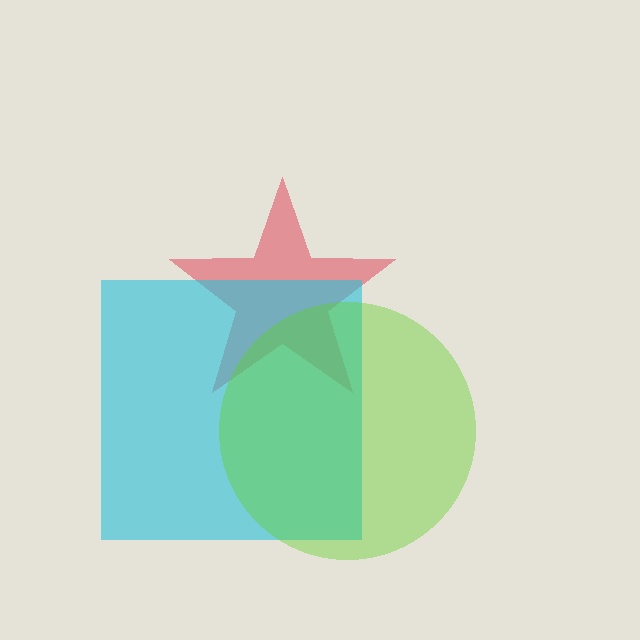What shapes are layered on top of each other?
The layered shapes are: a red star, a cyan square, a lime circle.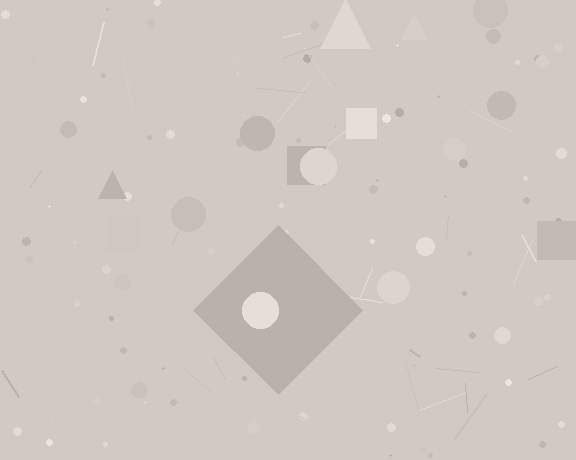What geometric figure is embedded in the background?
A diamond is embedded in the background.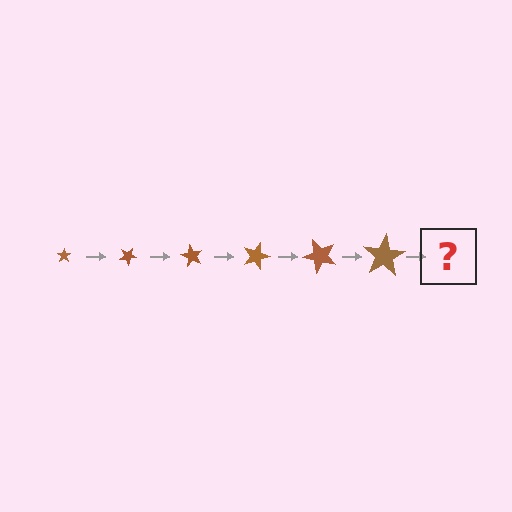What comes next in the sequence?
The next element should be a star, larger than the previous one and rotated 180 degrees from the start.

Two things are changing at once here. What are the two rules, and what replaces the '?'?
The two rules are that the star grows larger each step and it rotates 30 degrees each step. The '?' should be a star, larger than the previous one and rotated 180 degrees from the start.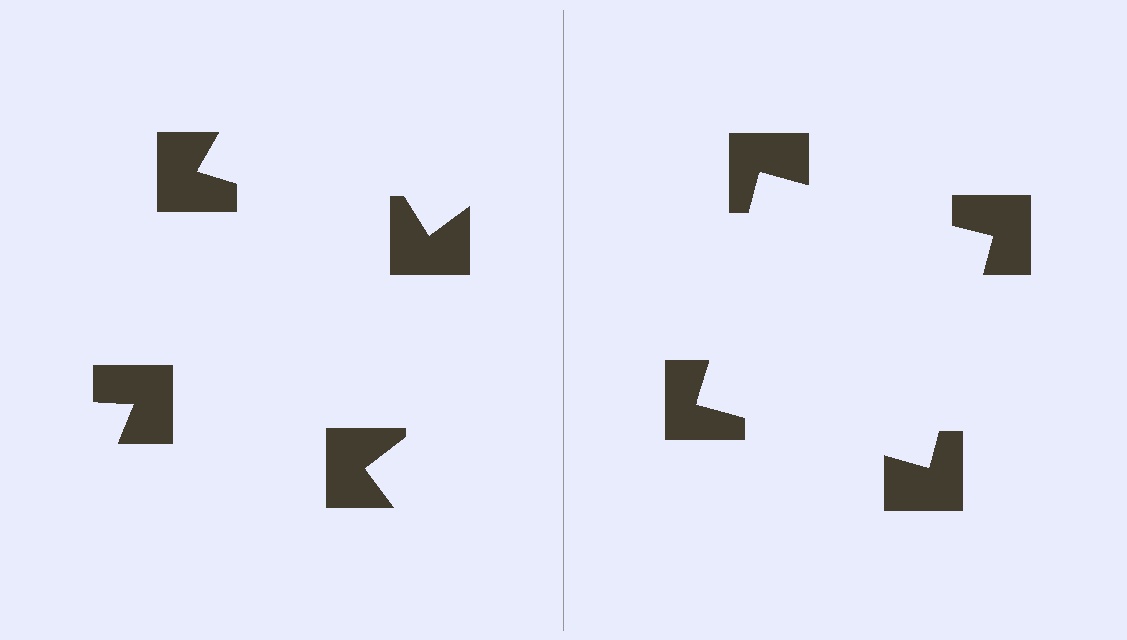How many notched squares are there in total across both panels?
8 — 4 on each side.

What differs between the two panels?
The notched squares are positioned identically on both sides; only the wedge orientations differ. On the right they align to a square; on the left they are misaligned.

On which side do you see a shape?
An illusory square appears on the right side. On the left side the wedge cuts are rotated, so no coherent shape forms.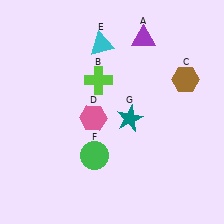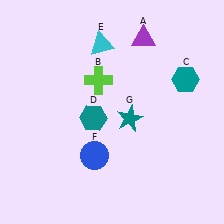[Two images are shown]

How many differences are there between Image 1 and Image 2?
There are 3 differences between the two images.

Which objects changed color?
C changed from brown to teal. D changed from pink to teal. F changed from green to blue.